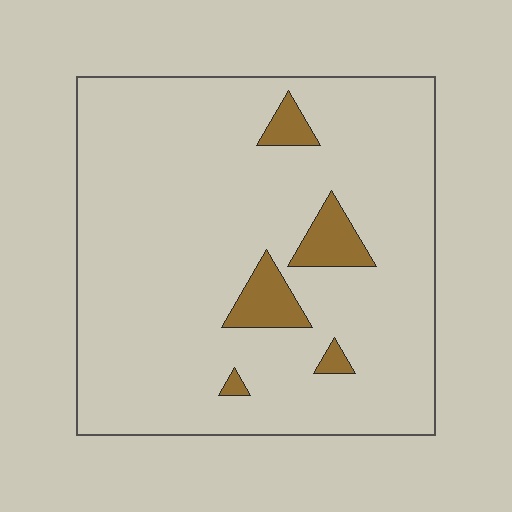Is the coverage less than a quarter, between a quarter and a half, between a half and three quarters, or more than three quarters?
Less than a quarter.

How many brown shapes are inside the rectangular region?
5.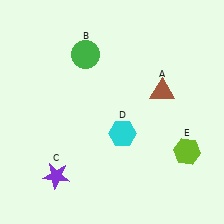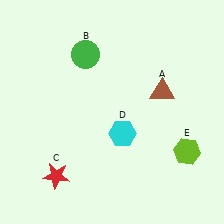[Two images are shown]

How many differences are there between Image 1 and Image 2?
There is 1 difference between the two images.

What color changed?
The star (C) changed from purple in Image 1 to red in Image 2.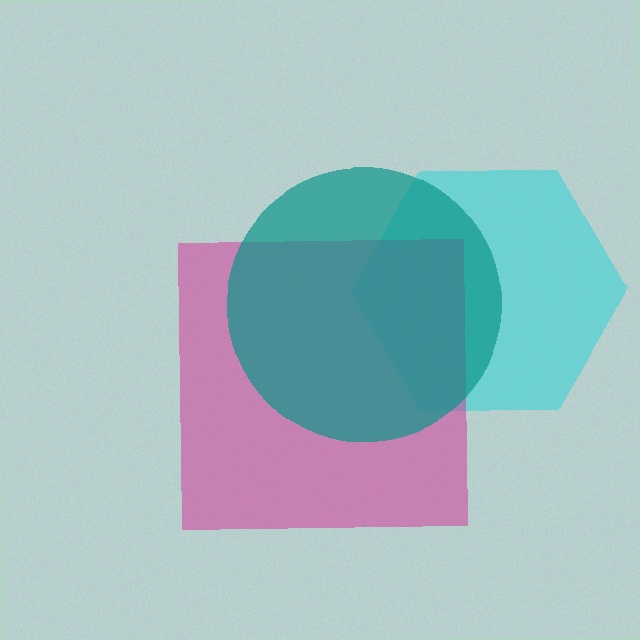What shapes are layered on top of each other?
The layered shapes are: a cyan hexagon, a magenta square, a teal circle.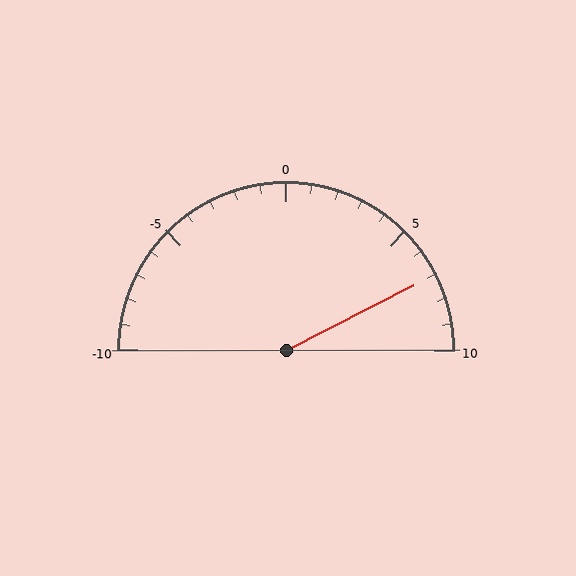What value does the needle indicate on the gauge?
The needle indicates approximately 7.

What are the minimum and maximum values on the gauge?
The gauge ranges from -10 to 10.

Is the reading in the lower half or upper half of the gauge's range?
The reading is in the upper half of the range (-10 to 10).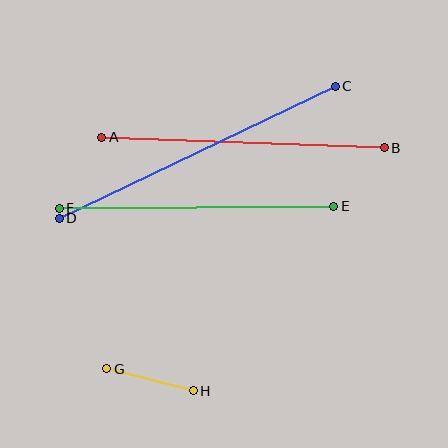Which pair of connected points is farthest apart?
Points C and D are farthest apart.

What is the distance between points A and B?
The distance is approximately 283 pixels.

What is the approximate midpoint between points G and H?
The midpoint is at approximately (150, 380) pixels.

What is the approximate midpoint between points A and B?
The midpoint is at approximately (243, 142) pixels.